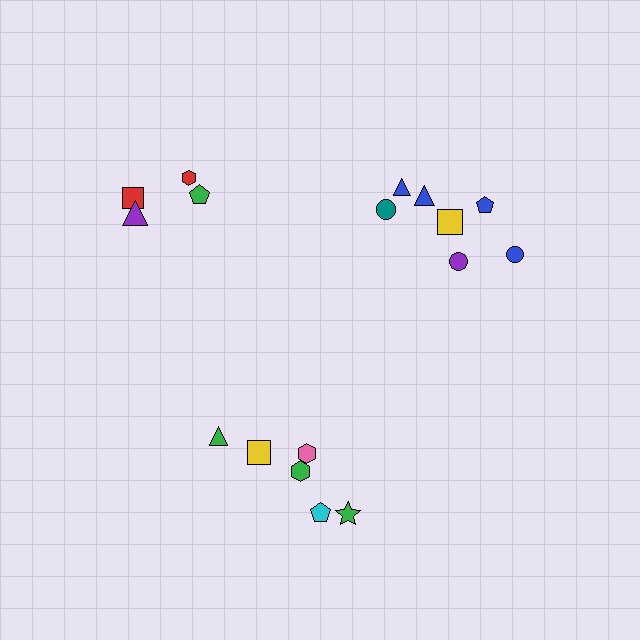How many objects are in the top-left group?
There are 4 objects.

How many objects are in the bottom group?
There are 6 objects.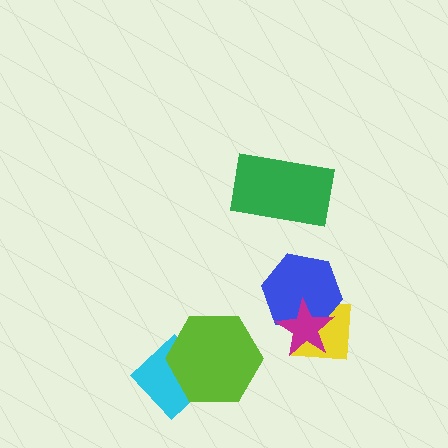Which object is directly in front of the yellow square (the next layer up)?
The blue hexagon is directly in front of the yellow square.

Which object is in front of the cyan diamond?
The lime hexagon is in front of the cyan diamond.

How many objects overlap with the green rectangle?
0 objects overlap with the green rectangle.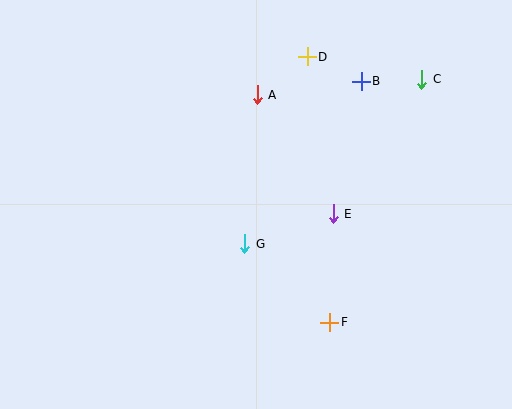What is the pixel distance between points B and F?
The distance between B and F is 243 pixels.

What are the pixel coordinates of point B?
Point B is at (361, 81).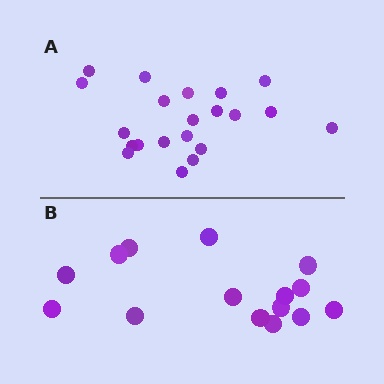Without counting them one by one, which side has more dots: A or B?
Region A (the top region) has more dots.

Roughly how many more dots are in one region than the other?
Region A has about 6 more dots than region B.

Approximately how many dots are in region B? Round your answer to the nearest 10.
About 20 dots. (The exact count is 15, which rounds to 20.)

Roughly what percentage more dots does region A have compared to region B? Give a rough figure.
About 40% more.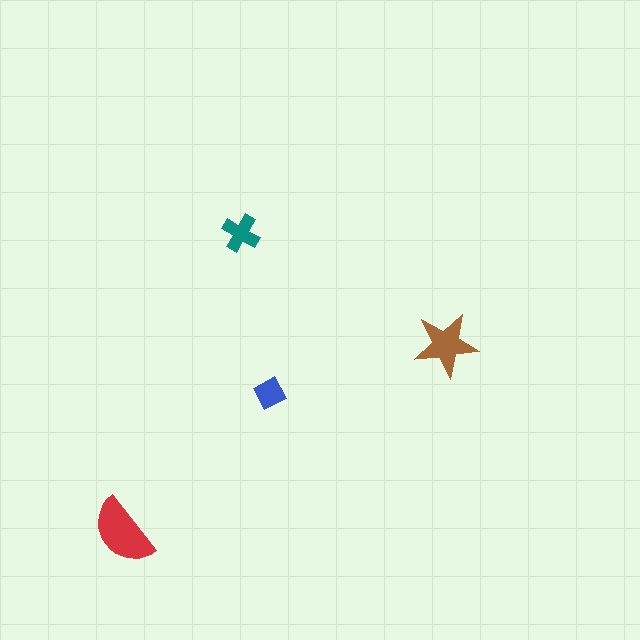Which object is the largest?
The red semicircle.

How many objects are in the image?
There are 4 objects in the image.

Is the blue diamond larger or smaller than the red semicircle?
Smaller.